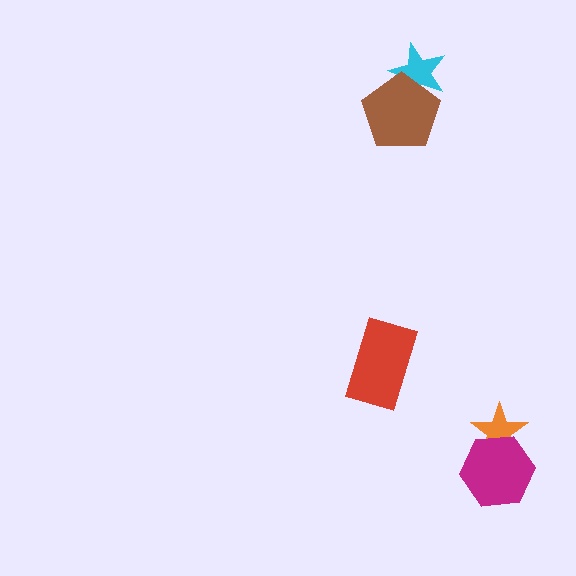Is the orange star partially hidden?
Yes, it is partially covered by another shape.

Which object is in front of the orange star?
The magenta hexagon is in front of the orange star.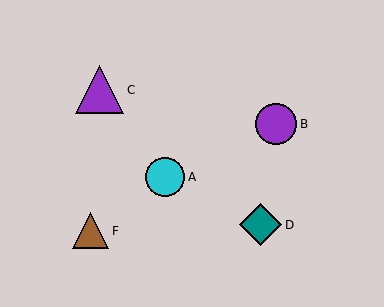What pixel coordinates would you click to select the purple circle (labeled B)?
Click at (276, 124) to select the purple circle B.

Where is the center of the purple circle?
The center of the purple circle is at (276, 124).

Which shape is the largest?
The purple triangle (labeled C) is the largest.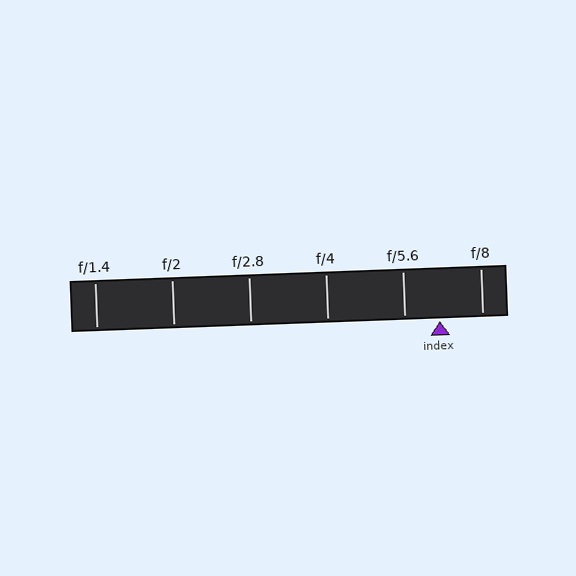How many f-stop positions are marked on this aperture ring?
There are 6 f-stop positions marked.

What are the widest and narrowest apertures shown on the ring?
The widest aperture shown is f/1.4 and the narrowest is f/8.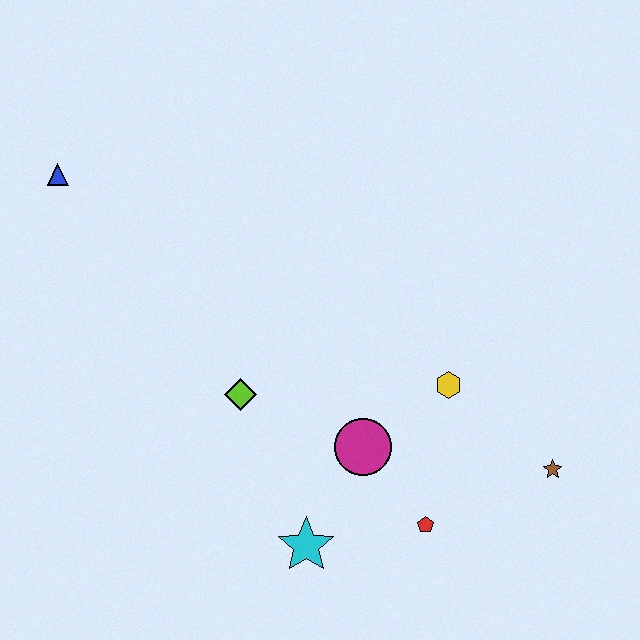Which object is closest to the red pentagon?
The magenta circle is closest to the red pentagon.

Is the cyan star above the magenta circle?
No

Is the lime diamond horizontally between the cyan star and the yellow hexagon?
No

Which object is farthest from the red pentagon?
The blue triangle is farthest from the red pentagon.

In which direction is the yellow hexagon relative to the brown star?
The yellow hexagon is to the left of the brown star.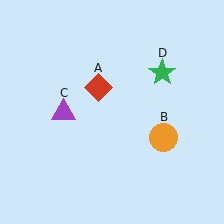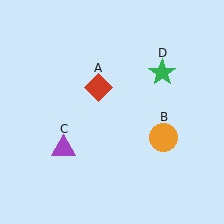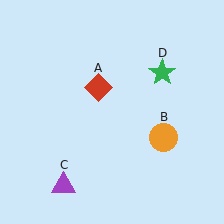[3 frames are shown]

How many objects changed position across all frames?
1 object changed position: purple triangle (object C).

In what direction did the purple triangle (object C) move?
The purple triangle (object C) moved down.